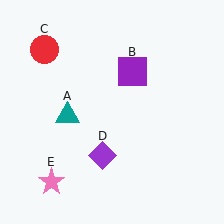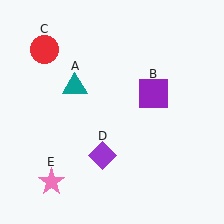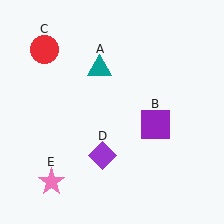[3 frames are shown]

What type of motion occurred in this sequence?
The teal triangle (object A), purple square (object B) rotated clockwise around the center of the scene.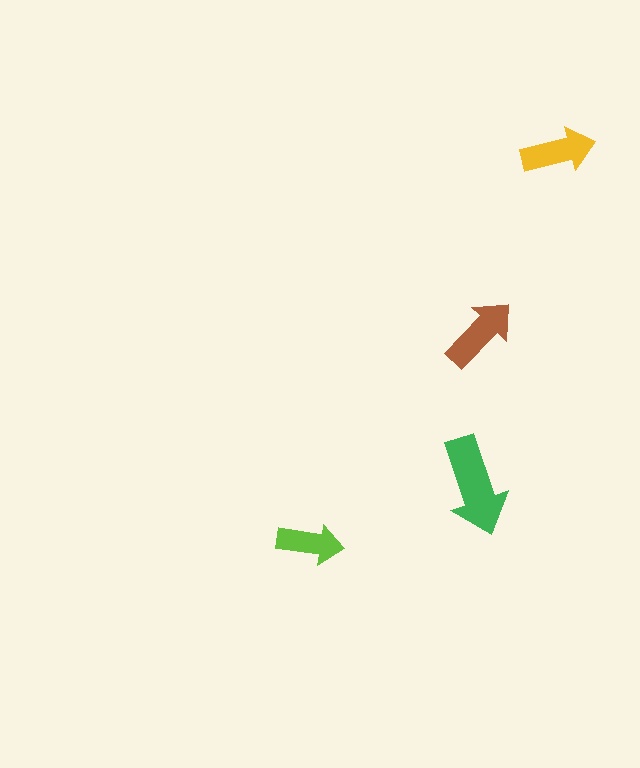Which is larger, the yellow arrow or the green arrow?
The green one.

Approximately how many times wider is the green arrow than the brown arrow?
About 1.5 times wider.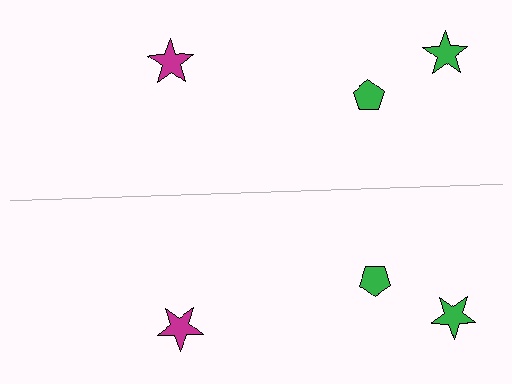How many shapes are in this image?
There are 6 shapes in this image.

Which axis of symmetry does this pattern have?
The pattern has a horizontal axis of symmetry running through the center of the image.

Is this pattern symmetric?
Yes, this pattern has bilateral (reflection) symmetry.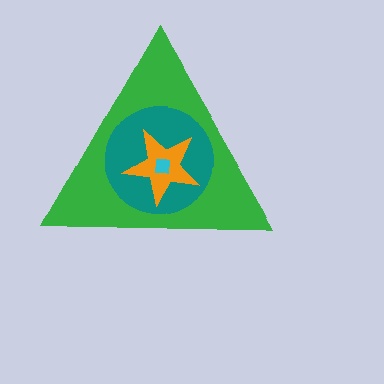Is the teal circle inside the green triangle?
Yes.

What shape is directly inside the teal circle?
The orange star.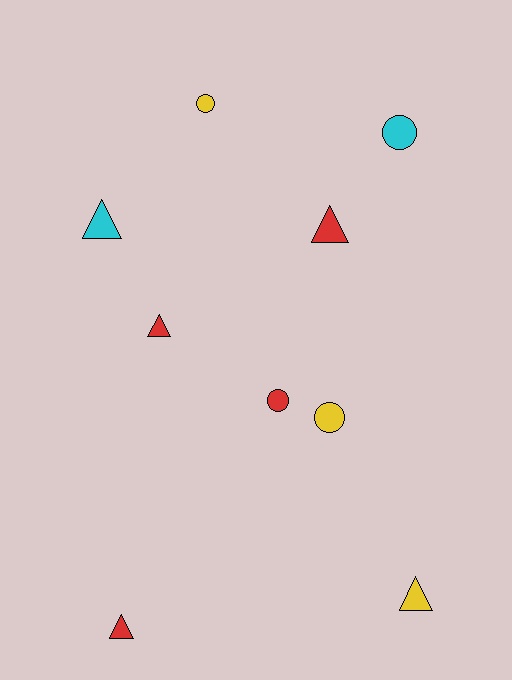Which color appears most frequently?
Red, with 4 objects.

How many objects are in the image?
There are 9 objects.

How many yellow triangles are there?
There is 1 yellow triangle.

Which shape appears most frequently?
Triangle, with 5 objects.